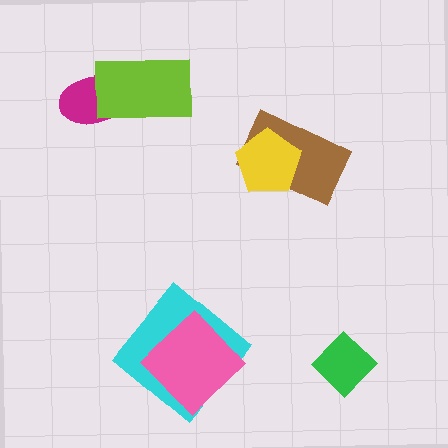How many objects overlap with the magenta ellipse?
1 object overlaps with the magenta ellipse.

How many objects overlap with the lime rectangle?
1 object overlaps with the lime rectangle.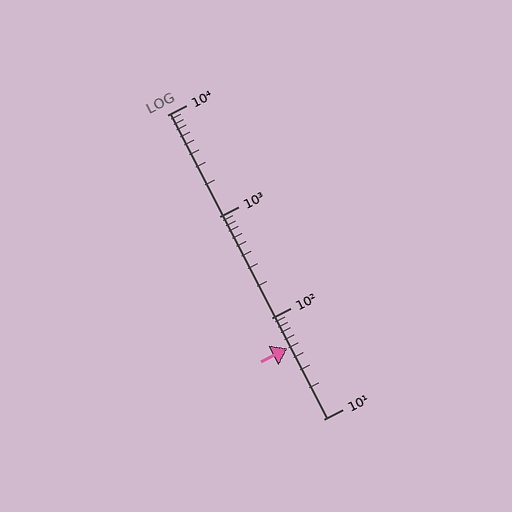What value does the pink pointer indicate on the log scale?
The pointer indicates approximately 50.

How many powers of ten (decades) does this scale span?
The scale spans 3 decades, from 10 to 10000.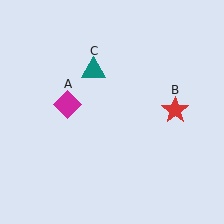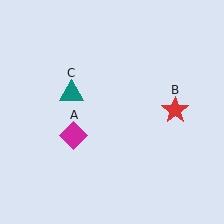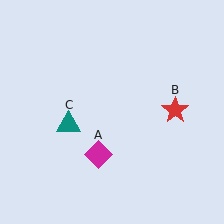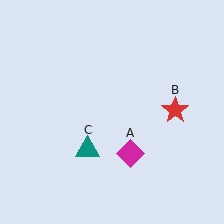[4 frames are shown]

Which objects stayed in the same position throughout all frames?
Red star (object B) remained stationary.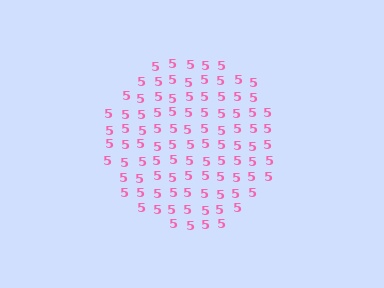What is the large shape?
The large shape is a circle.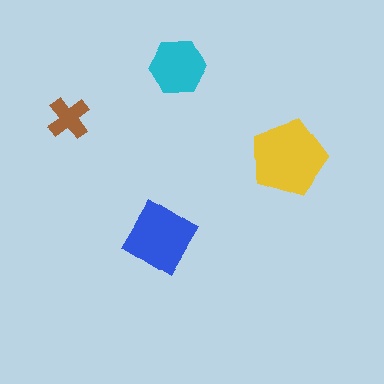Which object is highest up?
The cyan hexagon is topmost.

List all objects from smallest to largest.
The brown cross, the cyan hexagon, the blue diamond, the yellow pentagon.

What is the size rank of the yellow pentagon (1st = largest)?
1st.